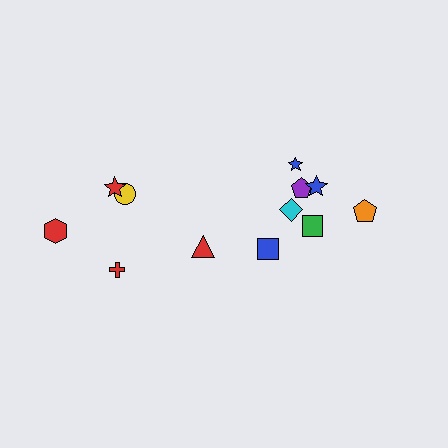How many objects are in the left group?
There are 5 objects.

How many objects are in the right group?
There are 7 objects.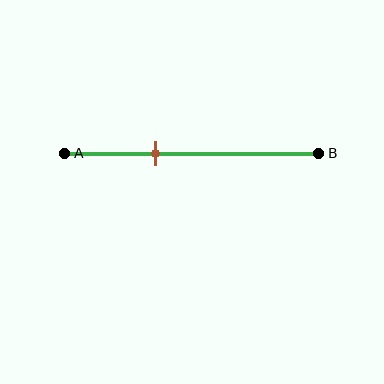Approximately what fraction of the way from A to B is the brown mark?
The brown mark is approximately 35% of the way from A to B.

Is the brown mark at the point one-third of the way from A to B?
Yes, the mark is approximately at the one-third point.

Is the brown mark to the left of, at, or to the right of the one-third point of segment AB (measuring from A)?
The brown mark is approximately at the one-third point of segment AB.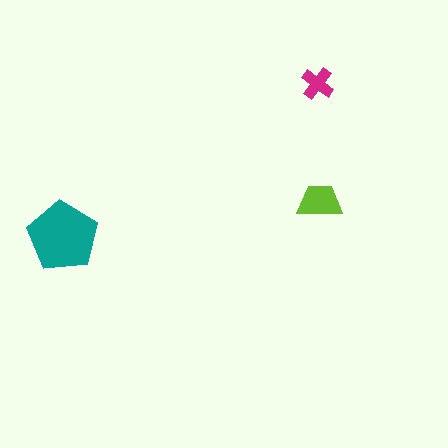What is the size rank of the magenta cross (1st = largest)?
3rd.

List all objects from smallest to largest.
The magenta cross, the lime trapezoid, the teal pentagon.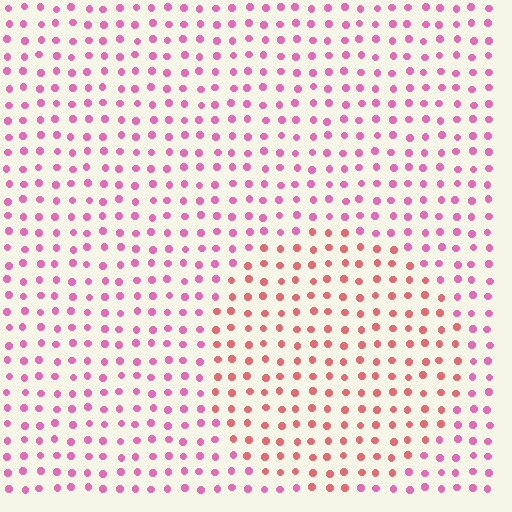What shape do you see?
I see a circle.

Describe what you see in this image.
The image is filled with small pink elements in a uniform arrangement. A circle-shaped region is visible where the elements are tinted to a slightly different hue, forming a subtle color boundary.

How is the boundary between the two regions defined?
The boundary is defined purely by a slight shift in hue (about 33 degrees). Spacing, size, and orientation are identical on both sides.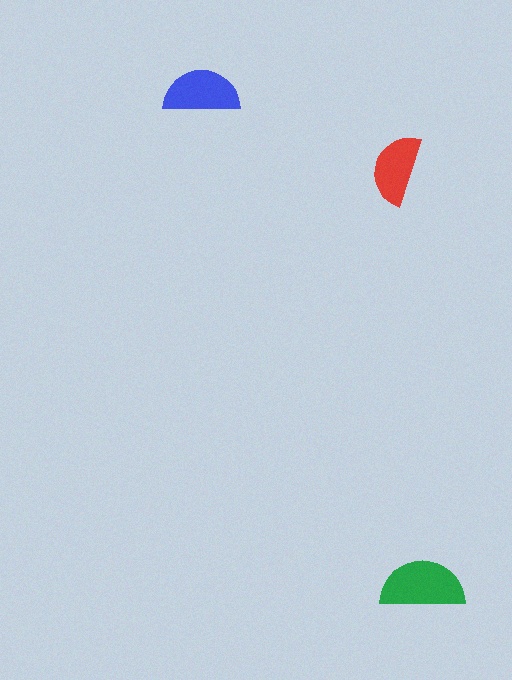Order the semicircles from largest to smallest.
the green one, the blue one, the red one.